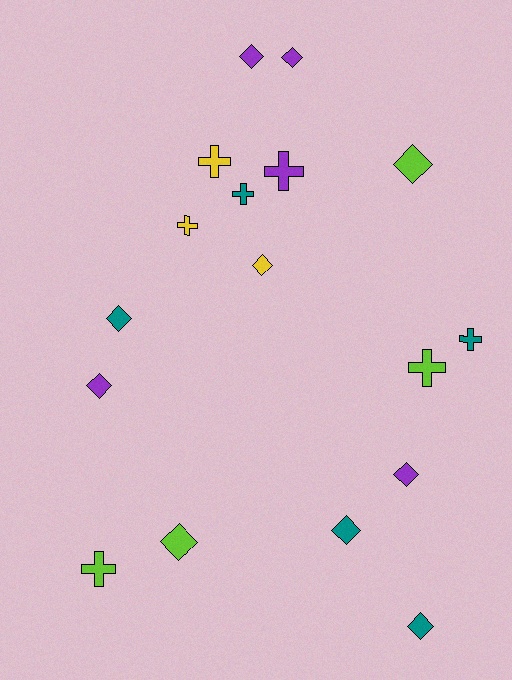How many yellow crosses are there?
There are 2 yellow crosses.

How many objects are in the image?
There are 17 objects.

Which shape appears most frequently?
Diamond, with 10 objects.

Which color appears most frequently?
Purple, with 5 objects.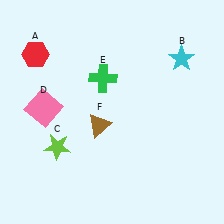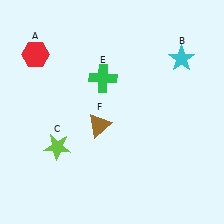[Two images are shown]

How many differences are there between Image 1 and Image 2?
There is 1 difference between the two images.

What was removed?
The pink square (D) was removed in Image 2.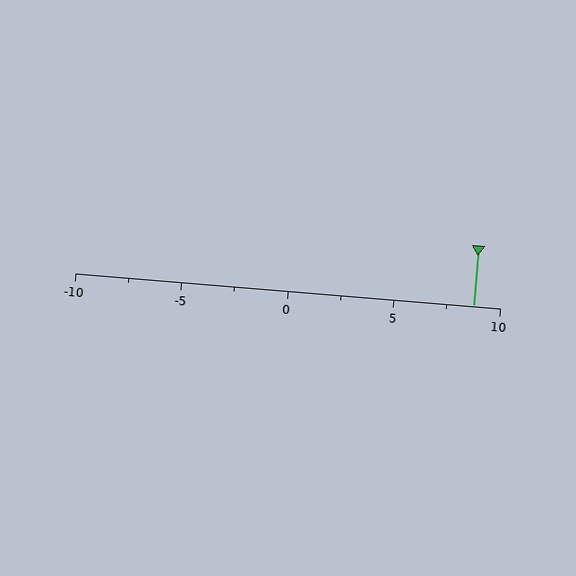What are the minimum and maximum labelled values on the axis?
The axis runs from -10 to 10.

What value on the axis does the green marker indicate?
The marker indicates approximately 8.8.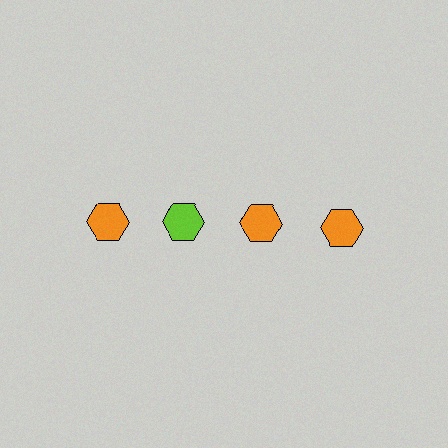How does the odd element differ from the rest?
It has a different color: lime instead of orange.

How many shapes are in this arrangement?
There are 4 shapes arranged in a grid pattern.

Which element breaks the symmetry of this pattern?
The lime hexagon in the top row, second from left column breaks the symmetry. All other shapes are orange hexagons.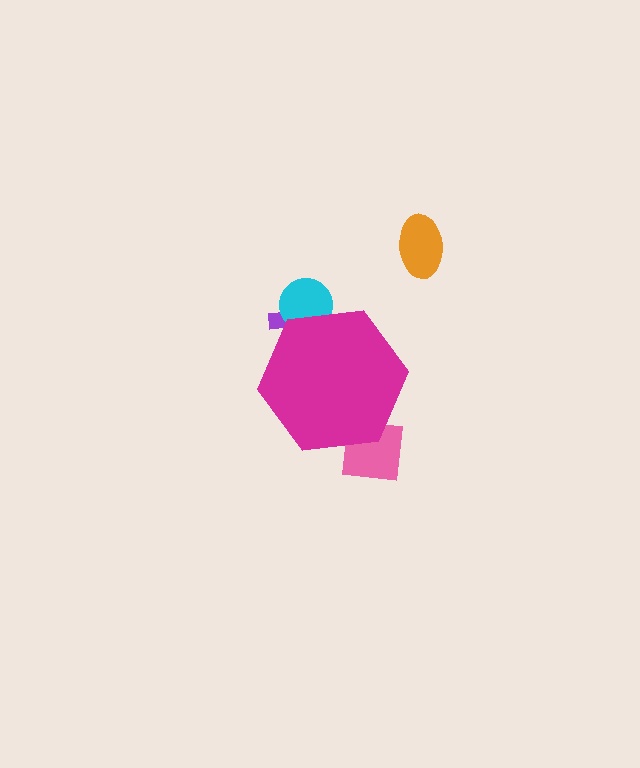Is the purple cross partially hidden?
Yes, the purple cross is partially hidden behind the magenta hexagon.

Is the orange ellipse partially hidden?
No, the orange ellipse is fully visible.